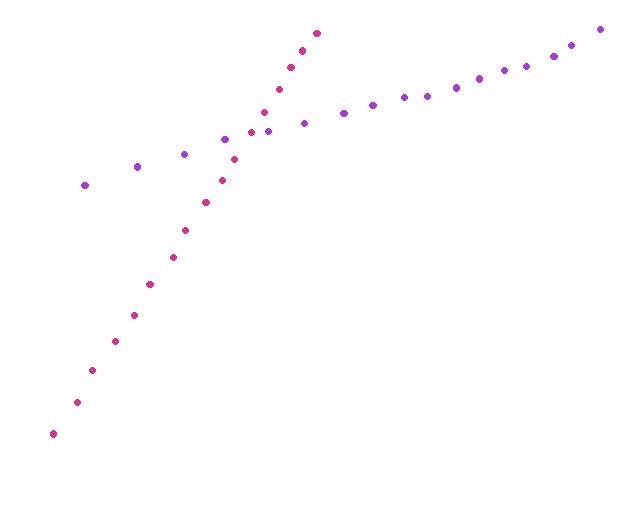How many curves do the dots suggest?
There are 2 distinct paths.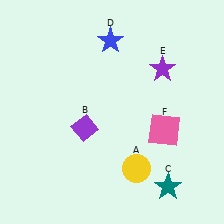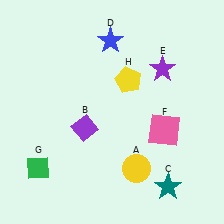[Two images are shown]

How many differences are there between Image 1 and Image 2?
There are 2 differences between the two images.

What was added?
A green diamond (G), a yellow pentagon (H) were added in Image 2.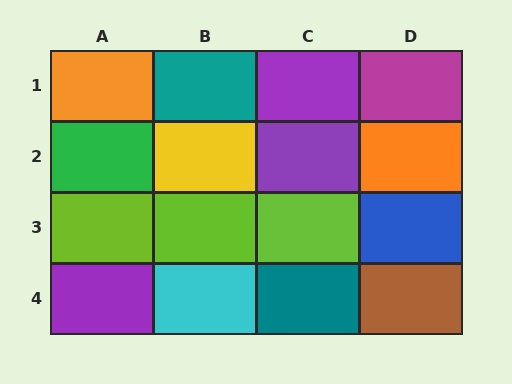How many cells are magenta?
1 cell is magenta.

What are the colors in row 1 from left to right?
Orange, teal, purple, magenta.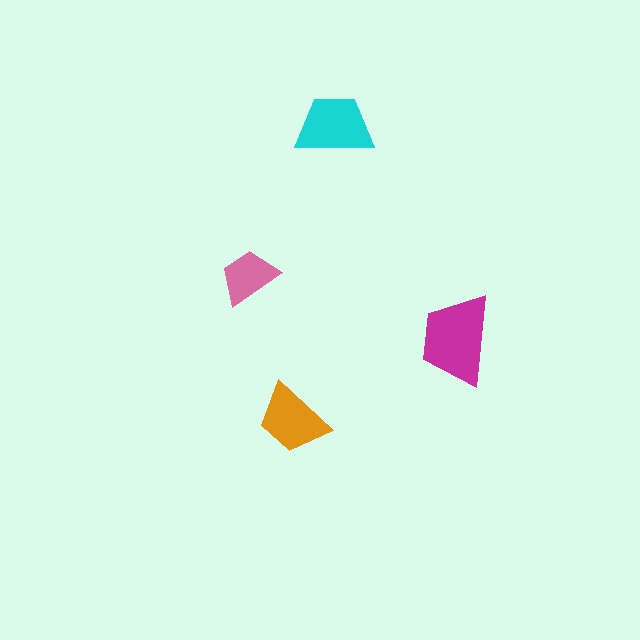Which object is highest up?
The cyan trapezoid is topmost.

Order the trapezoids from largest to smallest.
the magenta one, the cyan one, the orange one, the pink one.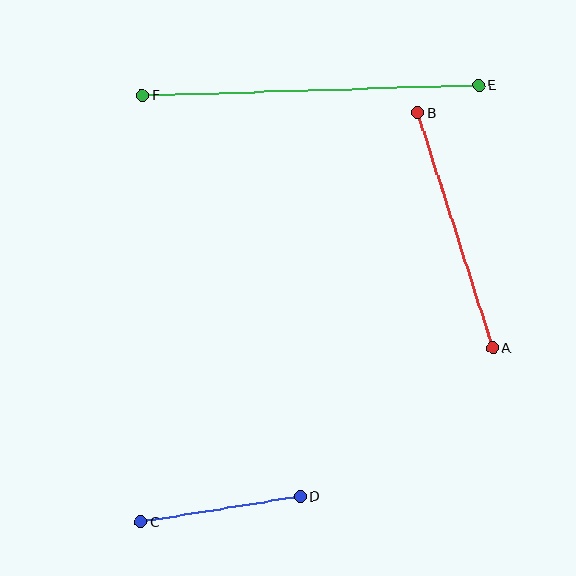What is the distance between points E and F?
The distance is approximately 337 pixels.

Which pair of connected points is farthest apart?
Points E and F are farthest apart.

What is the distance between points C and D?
The distance is approximately 161 pixels.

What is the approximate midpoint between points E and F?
The midpoint is at approximately (311, 90) pixels.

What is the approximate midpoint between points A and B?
The midpoint is at approximately (455, 230) pixels.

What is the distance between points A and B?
The distance is approximately 247 pixels.